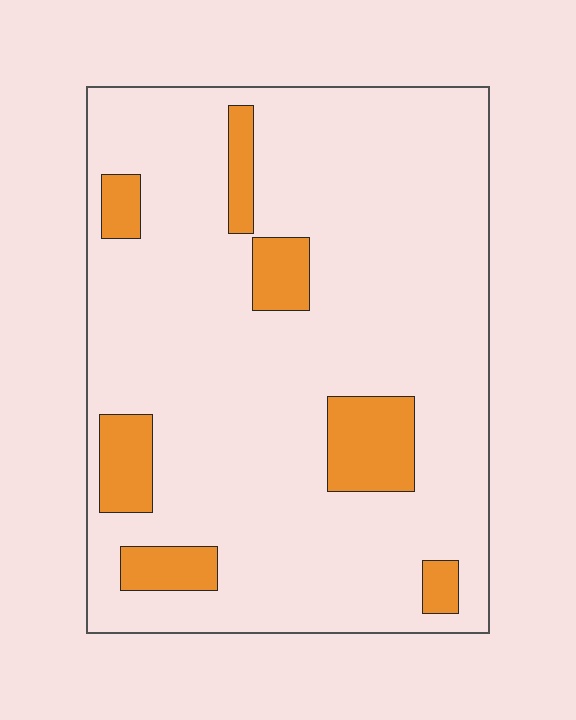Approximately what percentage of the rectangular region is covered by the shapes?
Approximately 15%.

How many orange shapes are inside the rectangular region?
7.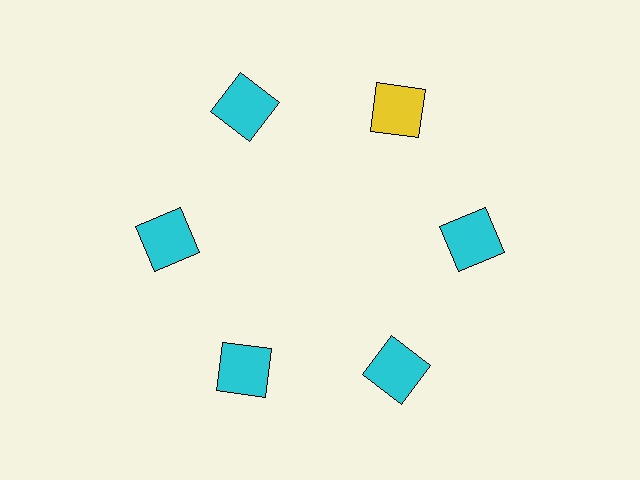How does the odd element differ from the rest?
It has a different color: yellow instead of cyan.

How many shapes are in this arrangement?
There are 6 shapes arranged in a ring pattern.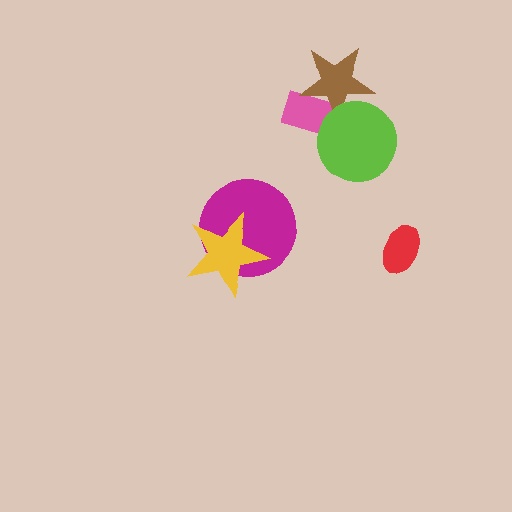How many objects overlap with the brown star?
2 objects overlap with the brown star.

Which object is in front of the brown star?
The lime circle is in front of the brown star.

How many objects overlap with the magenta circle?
1 object overlaps with the magenta circle.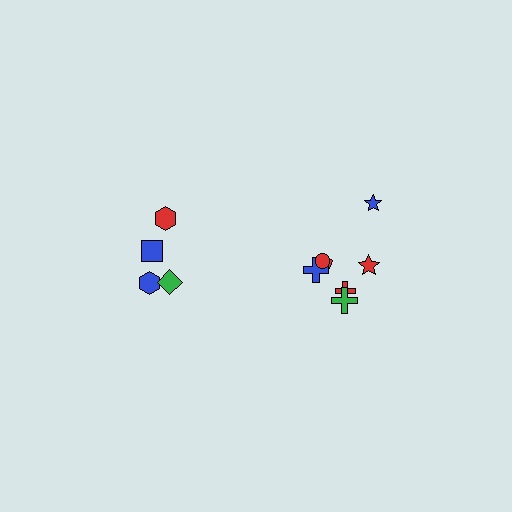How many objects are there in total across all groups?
There are 11 objects.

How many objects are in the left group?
There are 4 objects.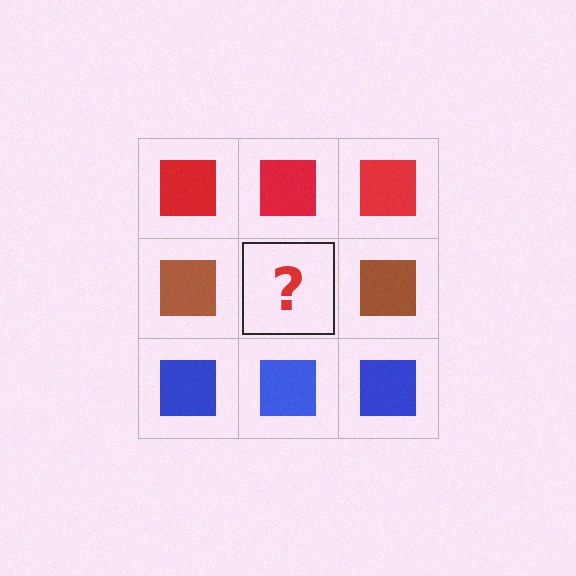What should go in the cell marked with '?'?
The missing cell should contain a brown square.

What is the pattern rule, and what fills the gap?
The rule is that each row has a consistent color. The gap should be filled with a brown square.